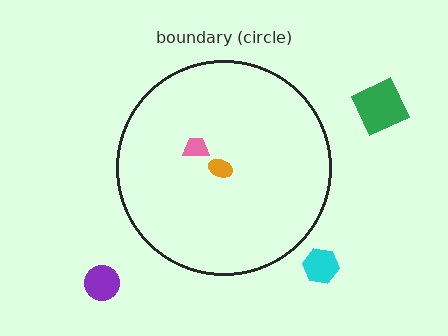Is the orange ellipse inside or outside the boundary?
Inside.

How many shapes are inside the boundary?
2 inside, 3 outside.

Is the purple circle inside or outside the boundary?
Outside.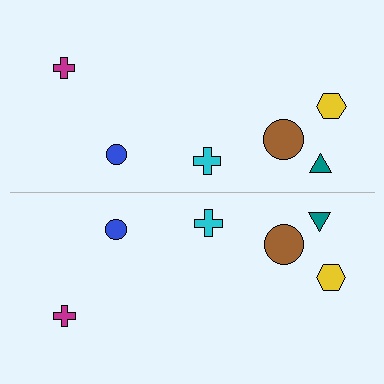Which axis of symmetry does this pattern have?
The pattern has a horizontal axis of symmetry running through the center of the image.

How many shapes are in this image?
There are 12 shapes in this image.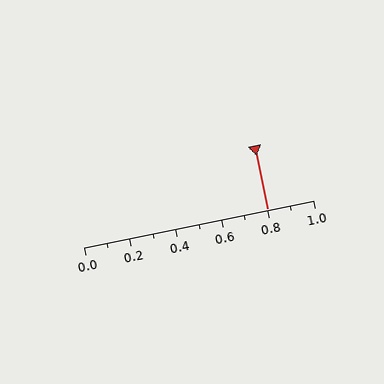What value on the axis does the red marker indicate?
The marker indicates approximately 0.8.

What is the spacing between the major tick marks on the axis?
The major ticks are spaced 0.2 apart.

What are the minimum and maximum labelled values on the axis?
The axis runs from 0.0 to 1.0.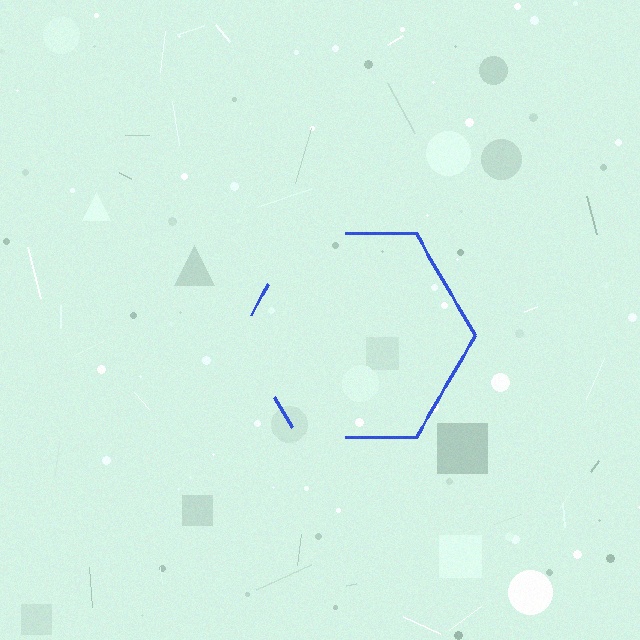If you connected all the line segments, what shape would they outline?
They would outline a hexagon.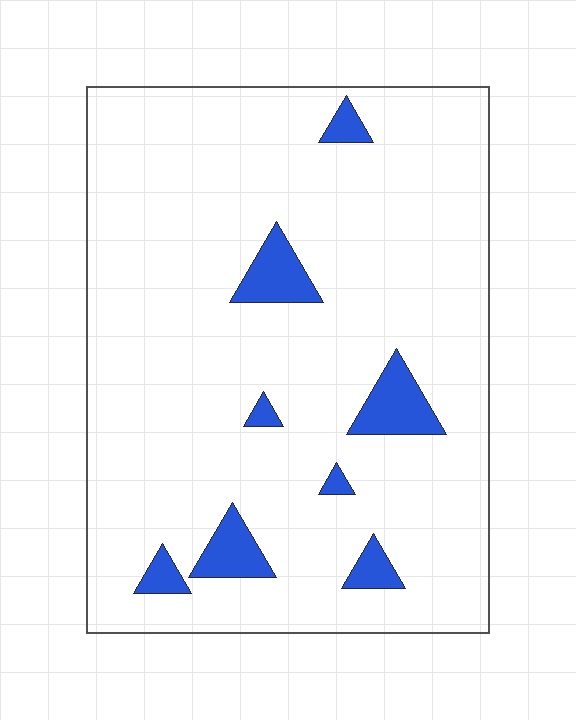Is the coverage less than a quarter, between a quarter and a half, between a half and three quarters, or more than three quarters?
Less than a quarter.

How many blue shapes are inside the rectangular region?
8.